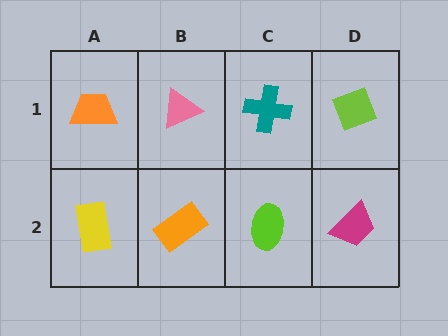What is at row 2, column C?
A lime ellipse.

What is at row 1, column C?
A teal cross.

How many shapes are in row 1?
4 shapes.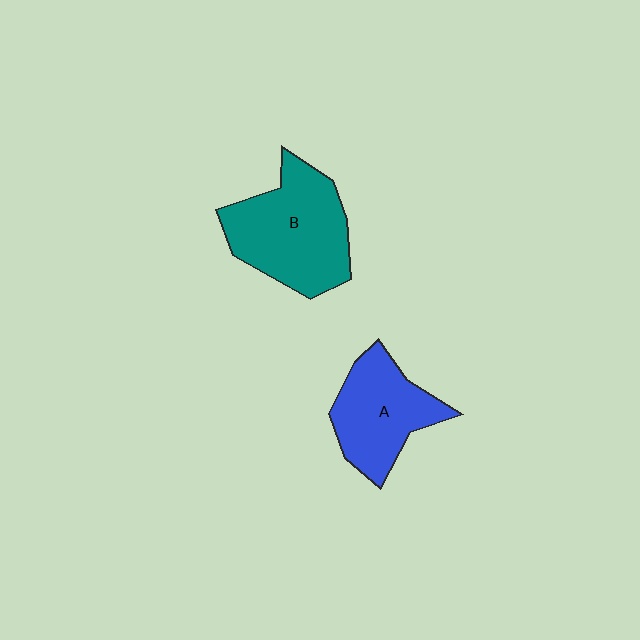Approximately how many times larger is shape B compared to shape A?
Approximately 1.3 times.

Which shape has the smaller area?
Shape A (blue).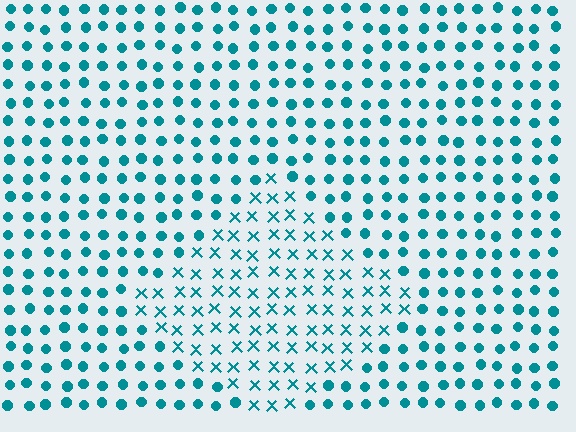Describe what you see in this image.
The image is filled with small teal elements arranged in a uniform grid. A diamond-shaped region contains X marks, while the surrounding area contains circles. The boundary is defined purely by the change in element shape.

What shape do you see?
I see a diamond.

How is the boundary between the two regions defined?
The boundary is defined by a change in element shape: X marks inside vs. circles outside. All elements share the same color and spacing.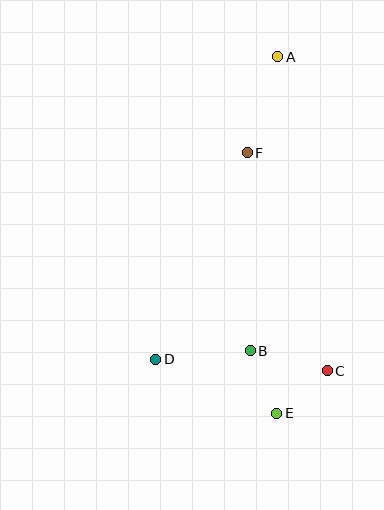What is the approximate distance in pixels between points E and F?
The distance between E and F is approximately 262 pixels.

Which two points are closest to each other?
Points C and E are closest to each other.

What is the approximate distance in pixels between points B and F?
The distance between B and F is approximately 198 pixels.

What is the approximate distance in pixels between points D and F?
The distance between D and F is approximately 226 pixels.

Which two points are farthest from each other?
Points A and E are farthest from each other.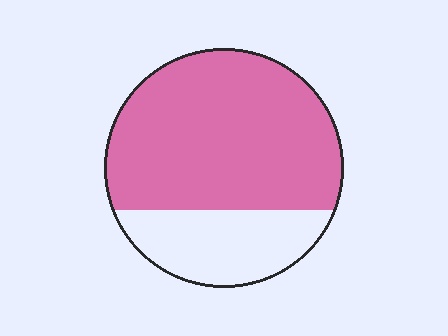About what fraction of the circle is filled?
About three quarters (3/4).